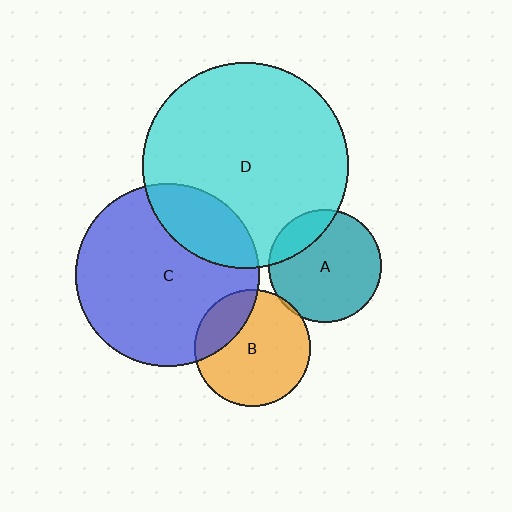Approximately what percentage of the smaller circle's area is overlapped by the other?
Approximately 20%.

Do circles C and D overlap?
Yes.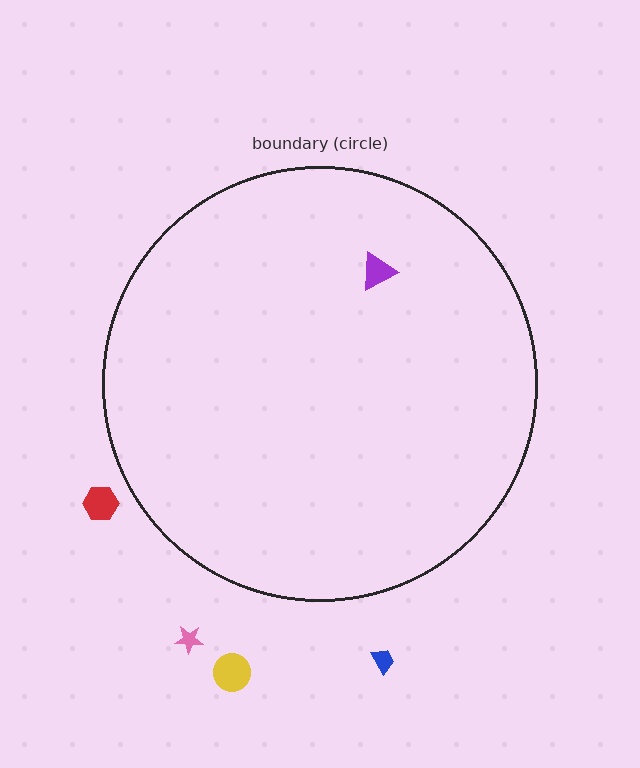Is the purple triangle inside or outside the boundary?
Inside.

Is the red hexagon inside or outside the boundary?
Outside.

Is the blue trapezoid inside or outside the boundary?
Outside.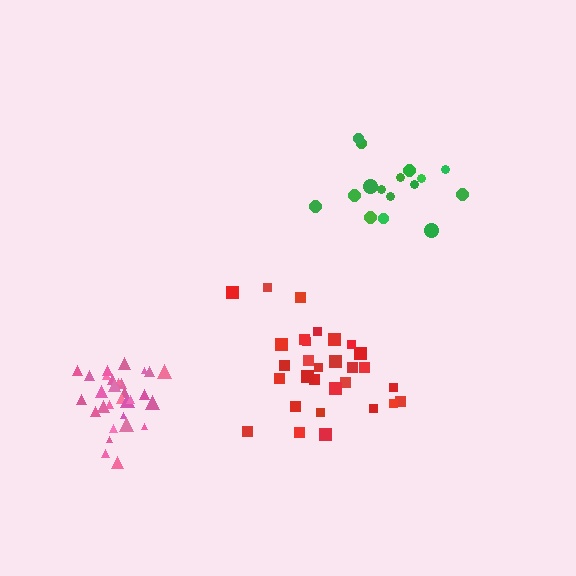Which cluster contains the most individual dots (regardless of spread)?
Pink (31).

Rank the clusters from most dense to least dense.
pink, green, red.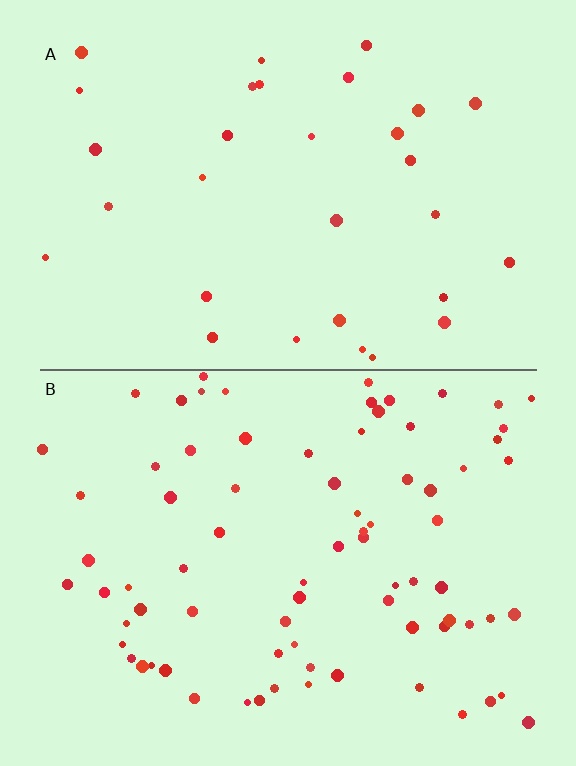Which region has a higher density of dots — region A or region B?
B (the bottom).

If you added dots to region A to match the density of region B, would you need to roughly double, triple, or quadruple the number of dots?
Approximately triple.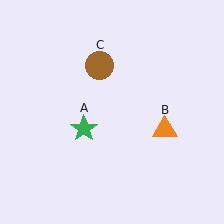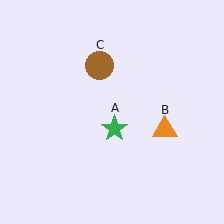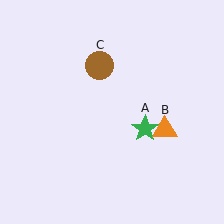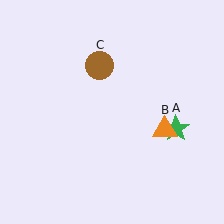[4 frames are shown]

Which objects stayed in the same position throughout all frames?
Orange triangle (object B) and brown circle (object C) remained stationary.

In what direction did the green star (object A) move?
The green star (object A) moved right.